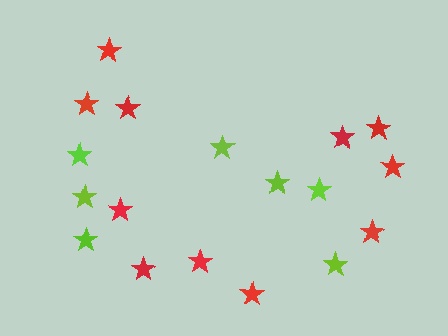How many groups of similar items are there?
There are 2 groups: one group of red stars (11) and one group of lime stars (7).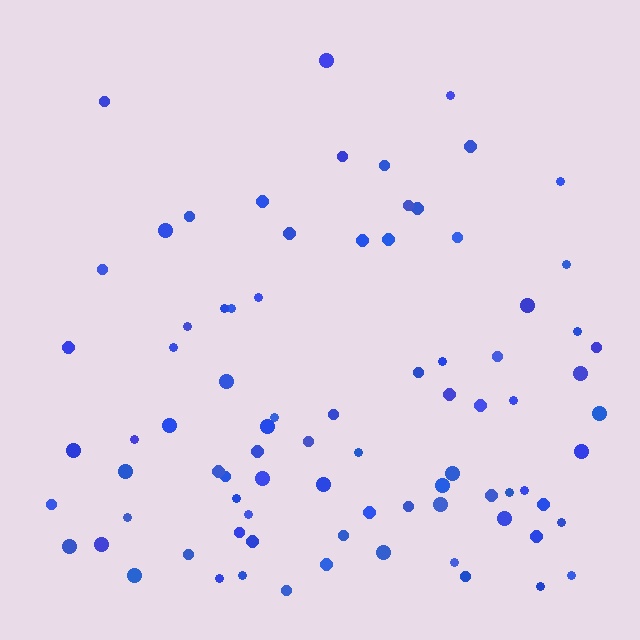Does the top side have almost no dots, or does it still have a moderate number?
Still a moderate number, just noticeably fewer than the bottom.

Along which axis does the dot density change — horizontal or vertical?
Vertical.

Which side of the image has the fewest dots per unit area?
The top.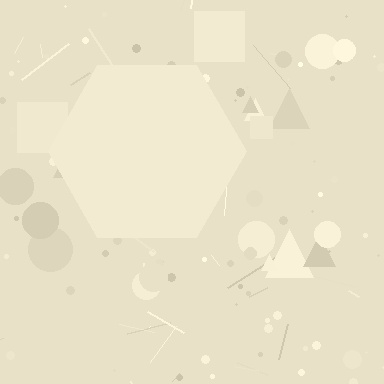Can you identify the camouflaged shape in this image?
The camouflaged shape is a hexagon.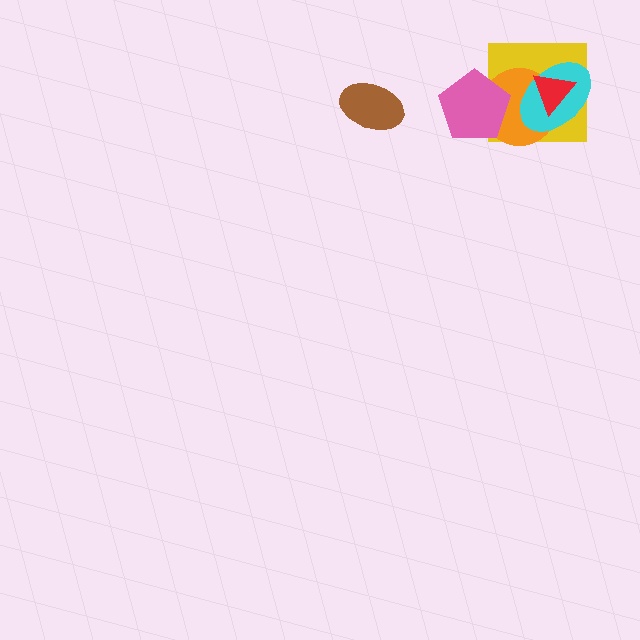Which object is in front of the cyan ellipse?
The red triangle is in front of the cyan ellipse.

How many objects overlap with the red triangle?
3 objects overlap with the red triangle.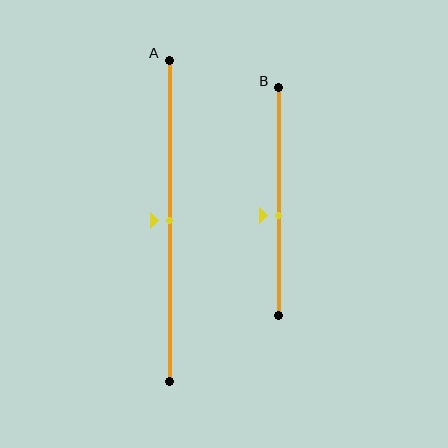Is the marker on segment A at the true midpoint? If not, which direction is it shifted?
Yes, the marker on segment A is at the true midpoint.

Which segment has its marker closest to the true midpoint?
Segment A has its marker closest to the true midpoint.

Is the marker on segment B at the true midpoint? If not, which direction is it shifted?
No, the marker on segment B is shifted downward by about 6% of the segment length.